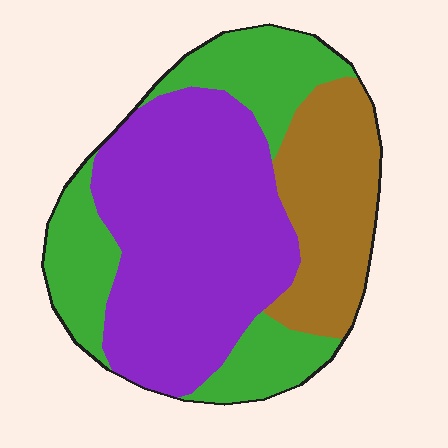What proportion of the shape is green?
Green covers 30% of the shape.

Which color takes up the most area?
Purple, at roughly 50%.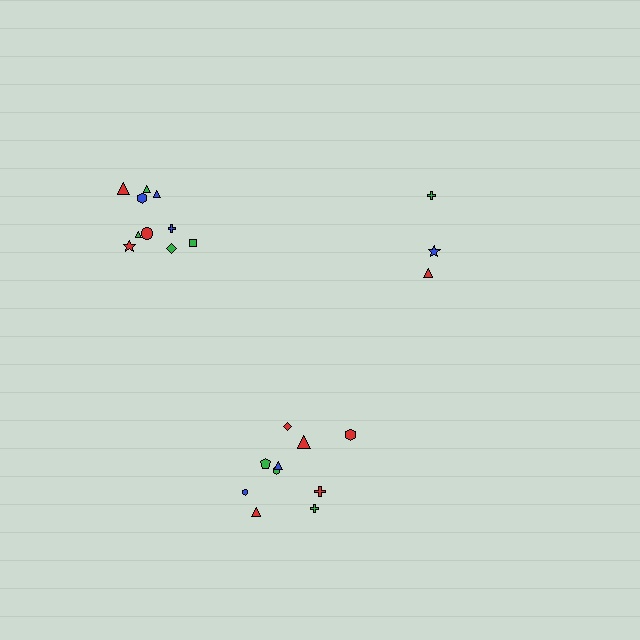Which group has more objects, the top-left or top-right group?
The top-left group.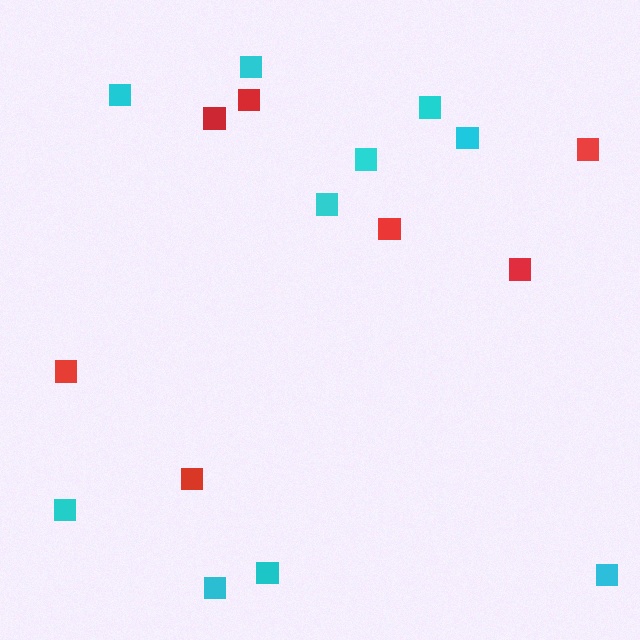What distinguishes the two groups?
There are 2 groups: one group of cyan squares (10) and one group of red squares (7).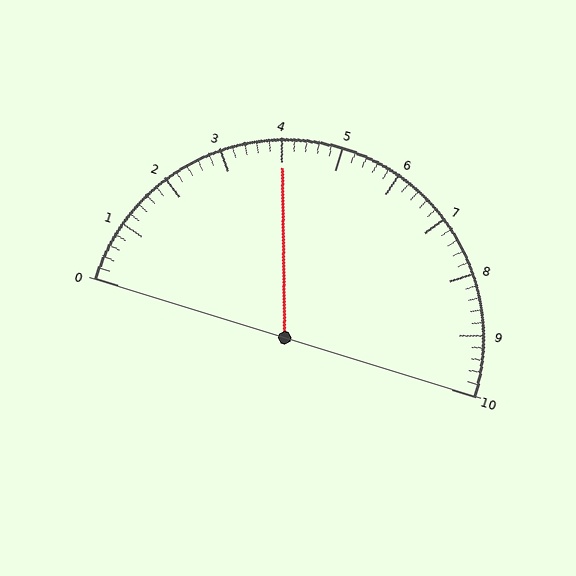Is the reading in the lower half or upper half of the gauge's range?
The reading is in the lower half of the range (0 to 10).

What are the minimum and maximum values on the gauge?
The gauge ranges from 0 to 10.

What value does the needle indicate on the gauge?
The needle indicates approximately 4.0.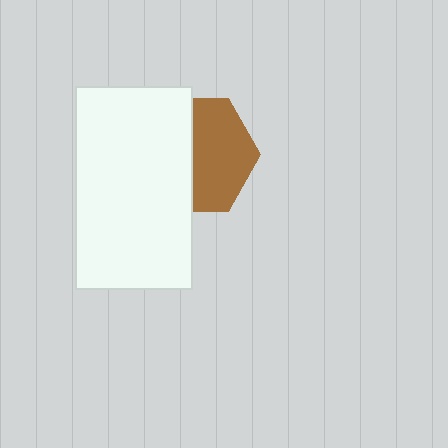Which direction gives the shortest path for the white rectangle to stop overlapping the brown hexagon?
Moving left gives the shortest separation.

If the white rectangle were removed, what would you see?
You would see the complete brown hexagon.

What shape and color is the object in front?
The object in front is a white rectangle.